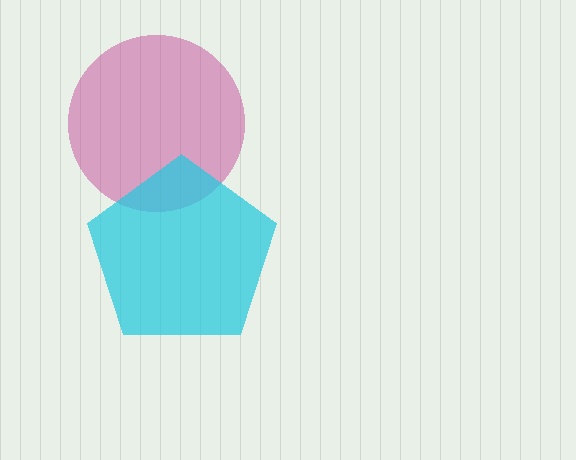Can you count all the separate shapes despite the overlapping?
Yes, there are 2 separate shapes.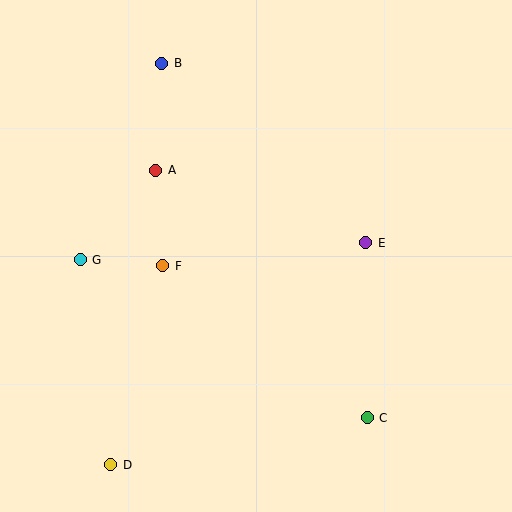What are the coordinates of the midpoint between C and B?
The midpoint between C and B is at (264, 241).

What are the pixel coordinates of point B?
Point B is at (162, 63).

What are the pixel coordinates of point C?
Point C is at (367, 418).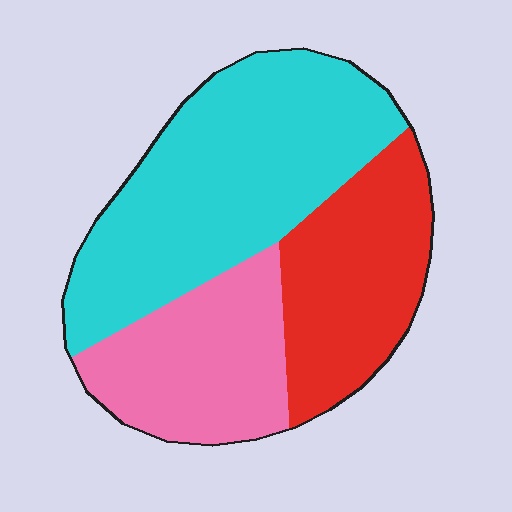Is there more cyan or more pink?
Cyan.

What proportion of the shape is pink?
Pink covers about 25% of the shape.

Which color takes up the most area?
Cyan, at roughly 45%.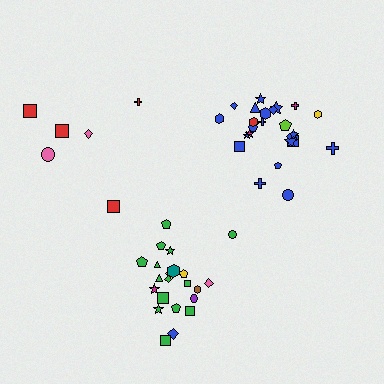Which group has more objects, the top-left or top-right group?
The top-right group.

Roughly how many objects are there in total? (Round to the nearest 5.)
Roughly 55 objects in total.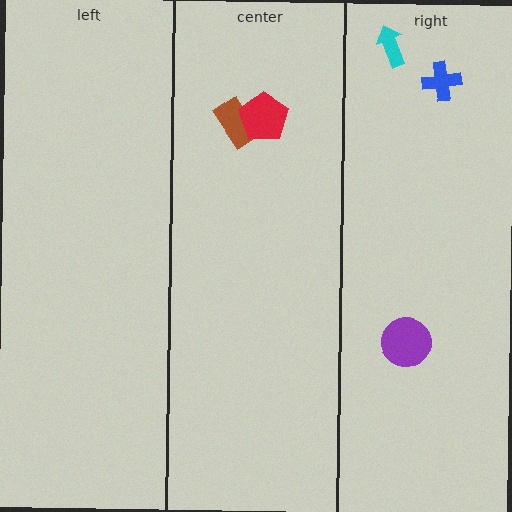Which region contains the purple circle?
The right region.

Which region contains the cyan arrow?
The right region.